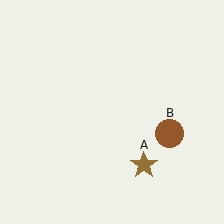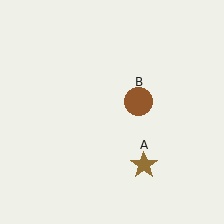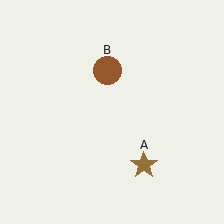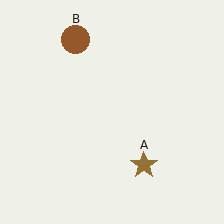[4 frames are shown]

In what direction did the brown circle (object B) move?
The brown circle (object B) moved up and to the left.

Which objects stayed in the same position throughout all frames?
Brown star (object A) remained stationary.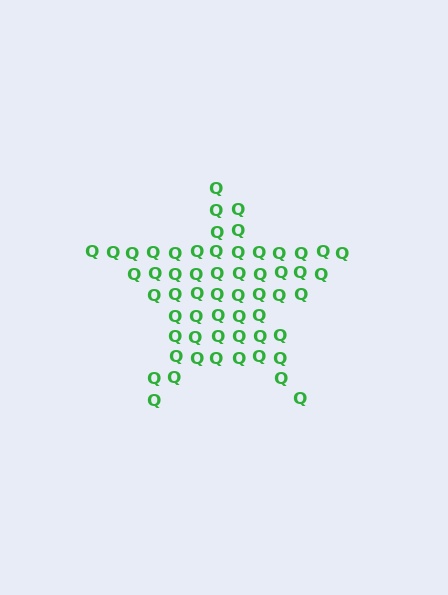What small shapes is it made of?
It is made of small letter Q's.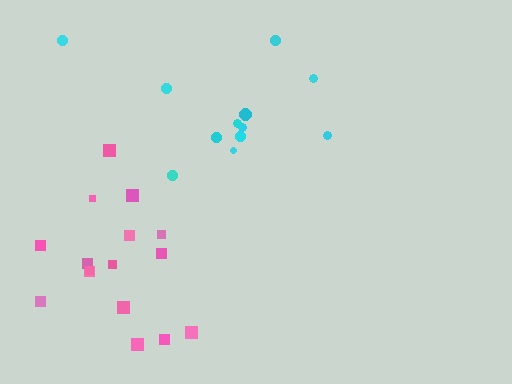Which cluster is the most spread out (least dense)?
Cyan.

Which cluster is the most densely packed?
Pink.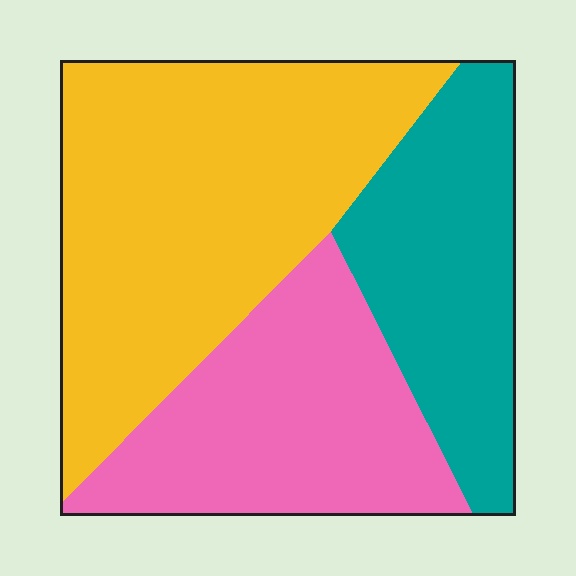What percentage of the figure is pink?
Pink takes up between a sixth and a third of the figure.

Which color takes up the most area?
Yellow, at roughly 45%.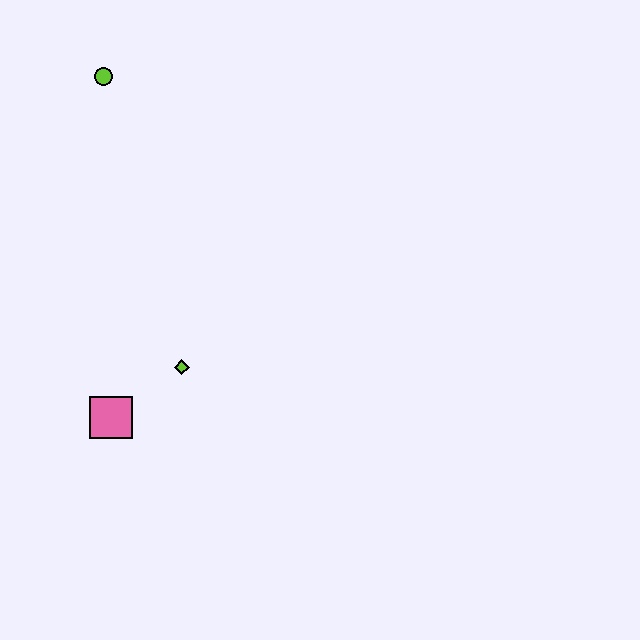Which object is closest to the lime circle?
The lime diamond is closest to the lime circle.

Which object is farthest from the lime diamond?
The lime circle is farthest from the lime diamond.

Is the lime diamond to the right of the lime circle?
Yes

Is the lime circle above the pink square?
Yes